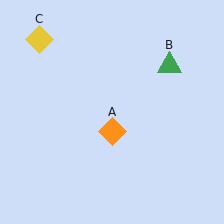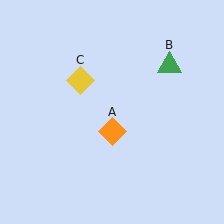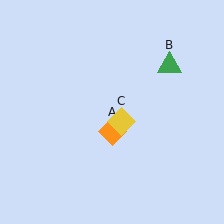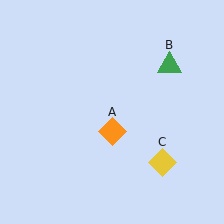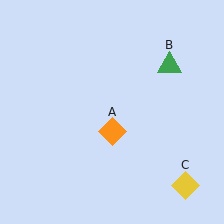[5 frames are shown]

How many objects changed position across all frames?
1 object changed position: yellow diamond (object C).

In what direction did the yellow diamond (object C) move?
The yellow diamond (object C) moved down and to the right.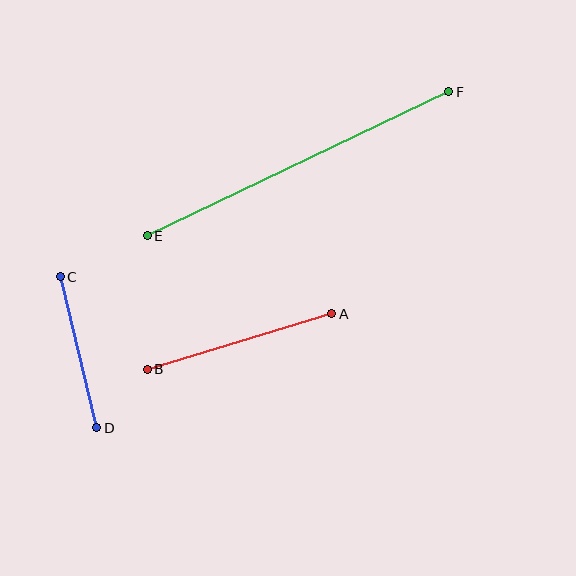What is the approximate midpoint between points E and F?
The midpoint is at approximately (298, 164) pixels.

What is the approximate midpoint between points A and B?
The midpoint is at approximately (239, 341) pixels.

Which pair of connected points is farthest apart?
Points E and F are farthest apart.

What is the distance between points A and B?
The distance is approximately 193 pixels.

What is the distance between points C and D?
The distance is approximately 155 pixels.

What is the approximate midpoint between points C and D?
The midpoint is at approximately (78, 352) pixels.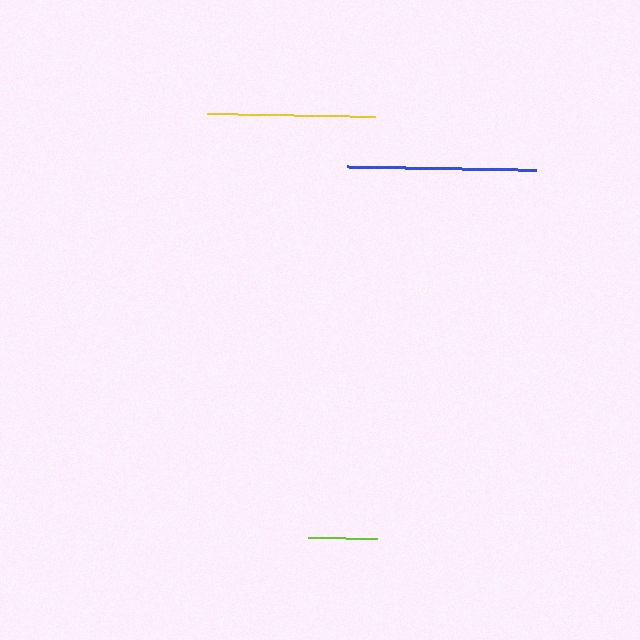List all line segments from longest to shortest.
From longest to shortest: blue, yellow, lime.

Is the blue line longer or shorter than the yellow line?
The blue line is longer than the yellow line.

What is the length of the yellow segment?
The yellow segment is approximately 168 pixels long.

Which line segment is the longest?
The blue line is the longest at approximately 189 pixels.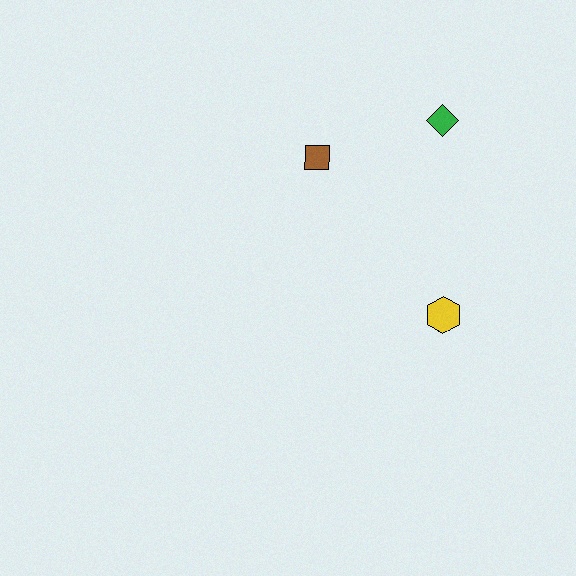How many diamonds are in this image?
There is 1 diamond.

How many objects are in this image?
There are 3 objects.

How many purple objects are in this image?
There are no purple objects.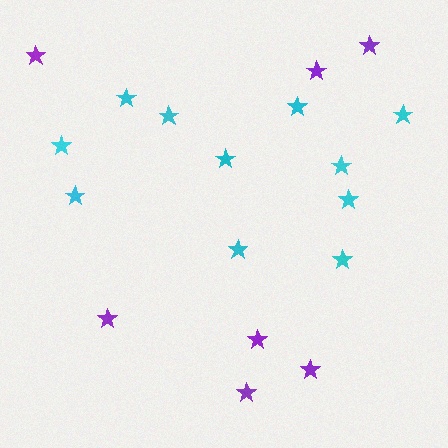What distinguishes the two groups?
There are 2 groups: one group of cyan stars (11) and one group of purple stars (7).